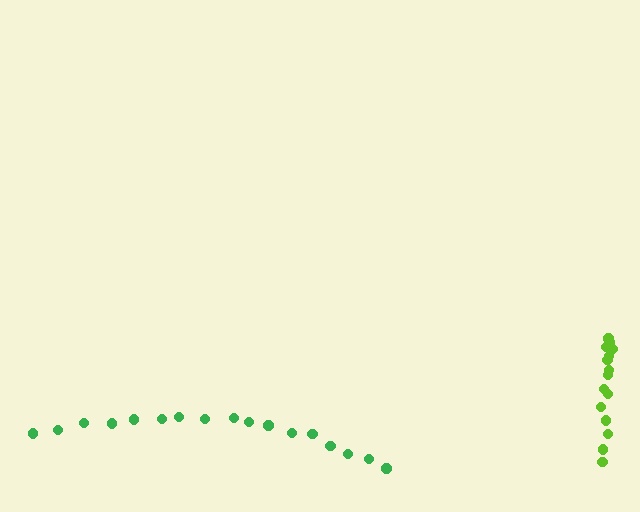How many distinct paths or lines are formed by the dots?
There are 2 distinct paths.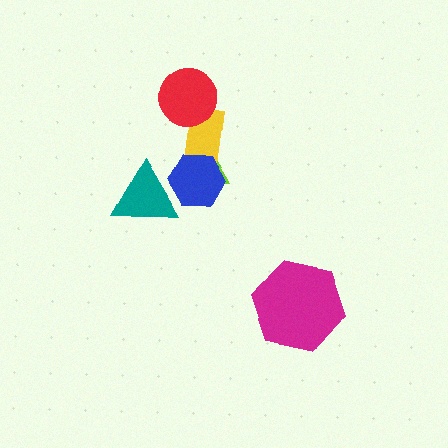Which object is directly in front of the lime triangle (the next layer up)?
The yellow rectangle is directly in front of the lime triangle.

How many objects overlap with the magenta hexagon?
0 objects overlap with the magenta hexagon.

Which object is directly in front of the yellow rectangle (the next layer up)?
The blue hexagon is directly in front of the yellow rectangle.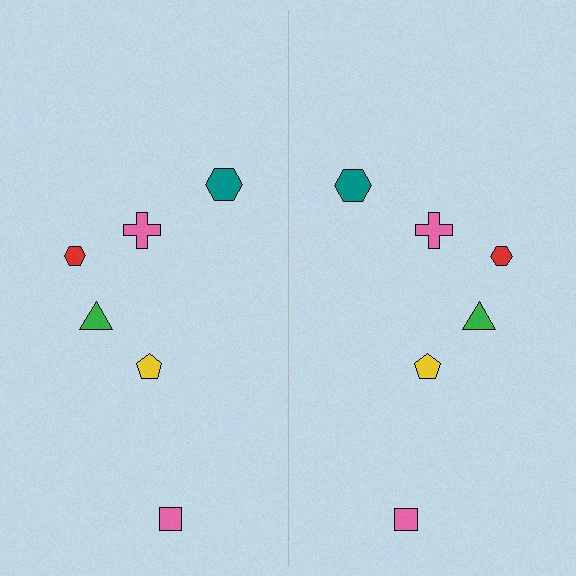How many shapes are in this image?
There are 12 shapes in this image.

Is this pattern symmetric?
Yes, this pattern has bilateral (reflection) symmetry.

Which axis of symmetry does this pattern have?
The pattern has a vertical axis of symmetry running through the center of the image.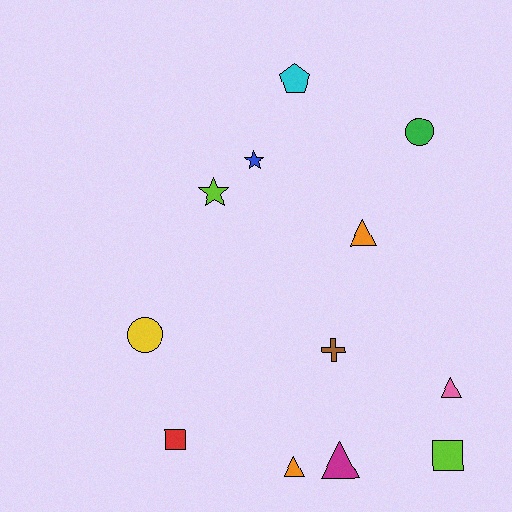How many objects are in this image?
There are 12 objects.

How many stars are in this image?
There are 2 stars.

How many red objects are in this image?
There is 1 red object.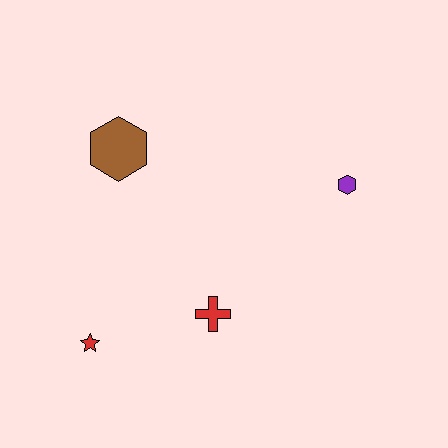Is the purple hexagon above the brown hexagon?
No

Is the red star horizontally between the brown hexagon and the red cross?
No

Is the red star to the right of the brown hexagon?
No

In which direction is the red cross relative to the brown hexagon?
The red cross is below the brown hexagon.